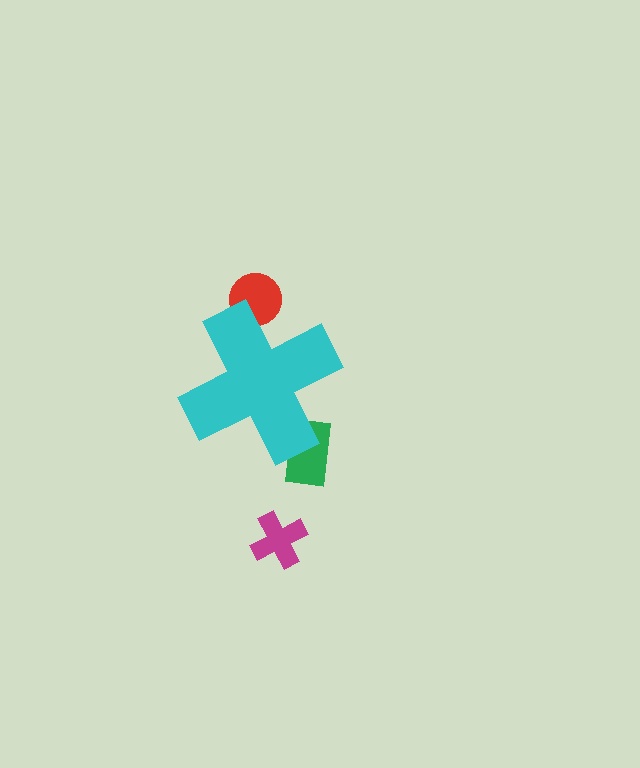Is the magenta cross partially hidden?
No, the magenta cross is fully visible.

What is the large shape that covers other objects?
A cyan cross.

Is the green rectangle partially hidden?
Yes, the green rectangle is partially hidden behind the cyan cross.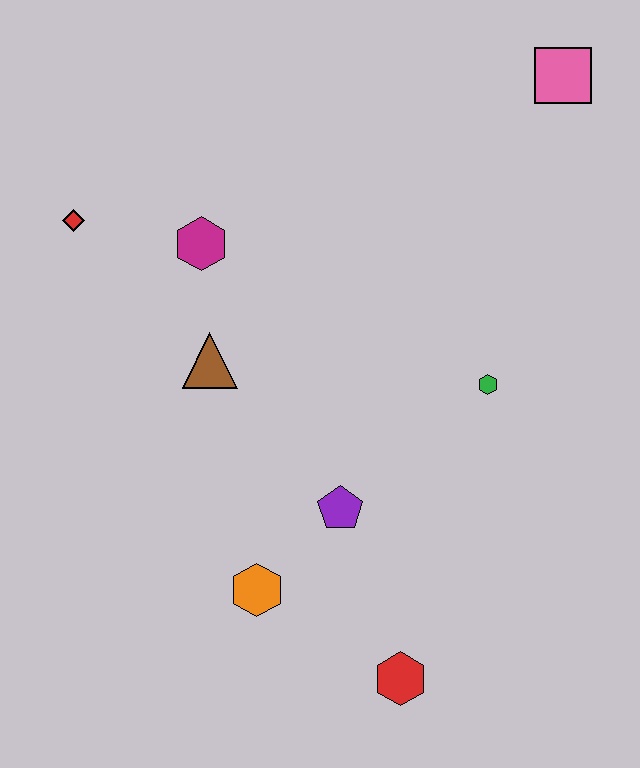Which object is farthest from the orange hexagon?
The pink square is farthest from the orange hexagon.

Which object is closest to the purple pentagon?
The orange hexagon is closest to the purple pentagon.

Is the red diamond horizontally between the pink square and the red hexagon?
No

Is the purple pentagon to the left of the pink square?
Yes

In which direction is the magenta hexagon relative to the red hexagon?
The magenta hexagon is above the red hexagon.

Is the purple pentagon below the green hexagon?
Yes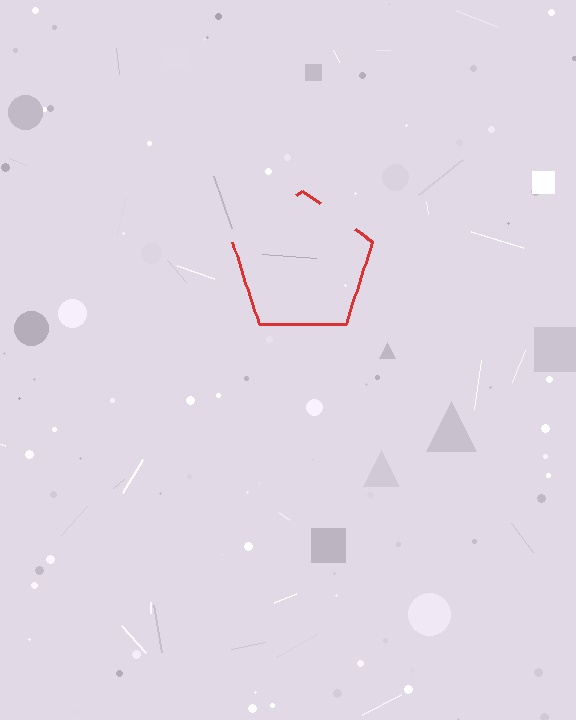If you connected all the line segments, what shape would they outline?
They would outline a pentagon.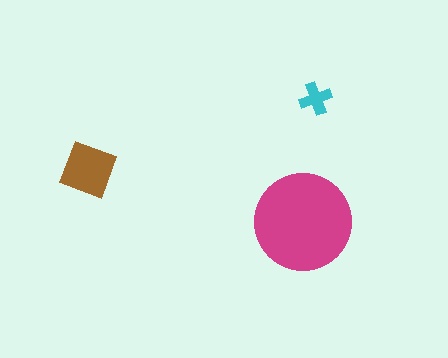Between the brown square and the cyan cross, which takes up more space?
The brown square.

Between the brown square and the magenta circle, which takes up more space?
The magenta circle.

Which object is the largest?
The magenta circle.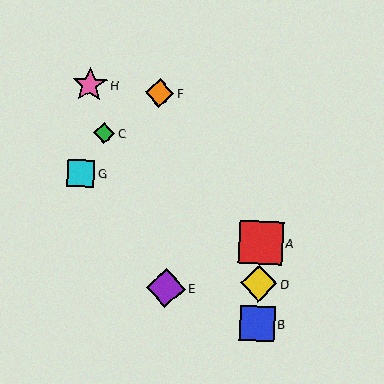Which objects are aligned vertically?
Objects A, B, D are aligned vertically.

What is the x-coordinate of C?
Object C is at x≈104.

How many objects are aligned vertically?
3 objects (A, B, D) are aligned vertically.